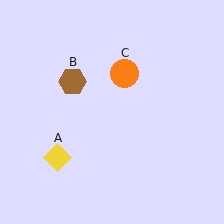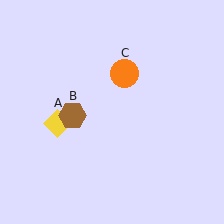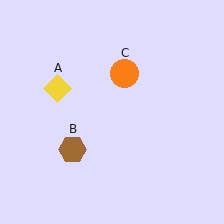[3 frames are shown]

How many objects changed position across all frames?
2 objects changed position: yellow diamond (object A), brown hexagon (object B).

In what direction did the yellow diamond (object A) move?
The yellow diamond (object A) moved up.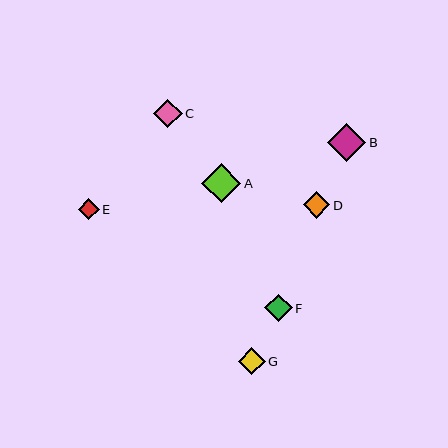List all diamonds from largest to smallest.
From largest to smallest: A, B, C, F, D, G, E.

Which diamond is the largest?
Diamond A is the largest with a size of approximately 39 pixels.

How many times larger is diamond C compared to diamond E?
Diamond C is approximately 1.4 times the size of diamond E.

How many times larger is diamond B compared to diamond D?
Diamond B is approximately 1.4 times the size of diamond D.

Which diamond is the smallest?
Diamond E is the smallest with a size of approximately 21 pixels.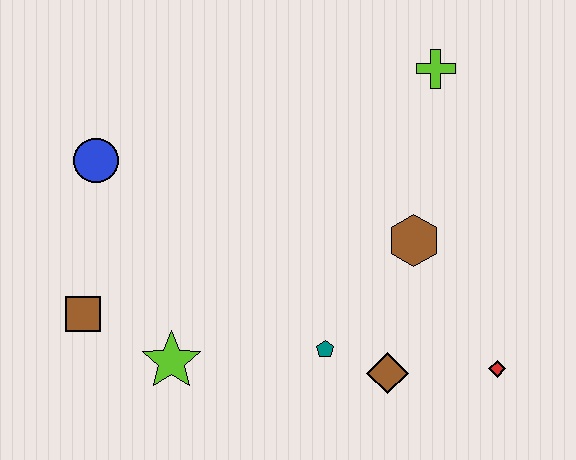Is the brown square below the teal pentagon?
No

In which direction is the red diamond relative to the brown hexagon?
The red diamond is below the brown hexagon.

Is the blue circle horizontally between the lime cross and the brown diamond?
No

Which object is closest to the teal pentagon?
The brown diamond is closest to the teal pentagon.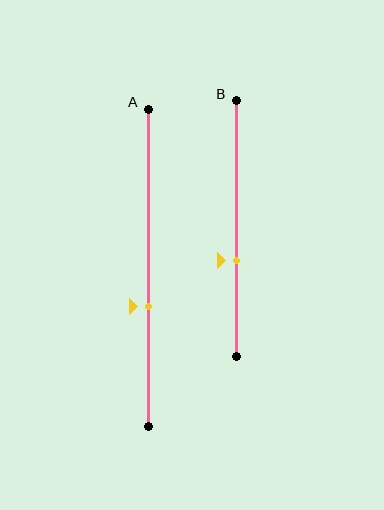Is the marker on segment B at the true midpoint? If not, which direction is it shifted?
No, the marker on segment B is shifted downward by about 13% of the segment length.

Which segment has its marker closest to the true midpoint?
Segment A has its marker closest to the true midpoint.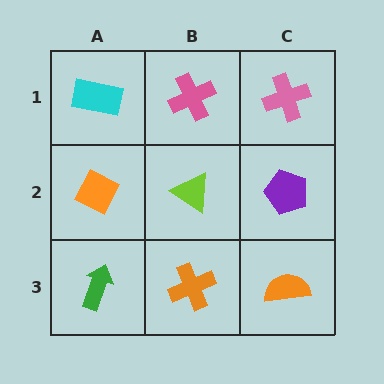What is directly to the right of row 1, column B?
A pink cross.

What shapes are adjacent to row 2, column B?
A pink cross (row 1, column B), an orange cross (row 3, column B), an orange diamond (row 2, column A), a purple pentagon (row 2, column C).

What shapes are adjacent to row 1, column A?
An orange diamond (row 2, column A), a pink cross (row 1, column B).